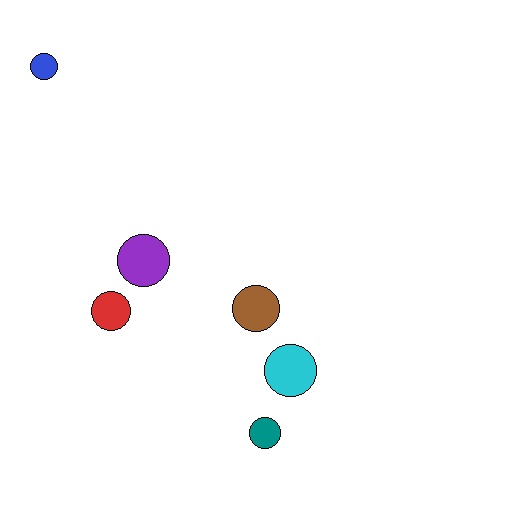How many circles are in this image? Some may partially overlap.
There are 6 circles.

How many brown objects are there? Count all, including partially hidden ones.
There is 1 brown object.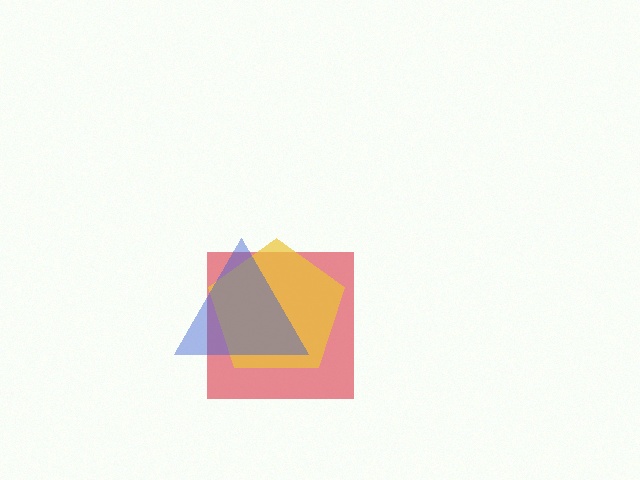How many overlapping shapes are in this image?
There are 3 overlapping shapes in the image.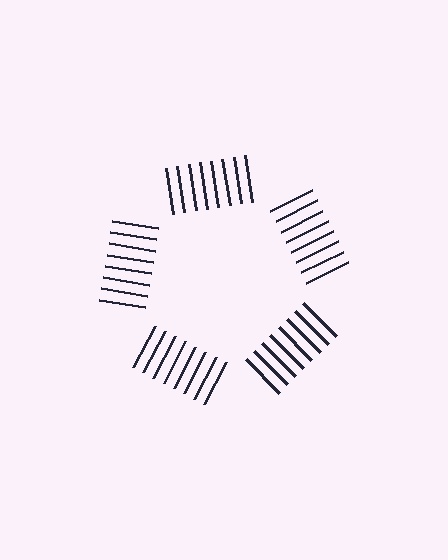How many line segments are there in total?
40 — 8 along each of the 5 edges.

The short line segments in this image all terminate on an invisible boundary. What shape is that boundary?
An illusory pentagon — the line segments terminate on its edges but no continuous stroke is drawn.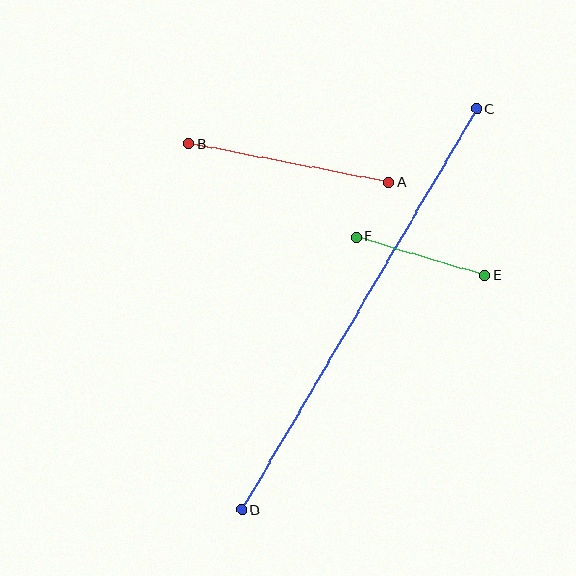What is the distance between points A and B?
The distance is approximately 203 pixels.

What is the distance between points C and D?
The distance is approximately 465 pixels.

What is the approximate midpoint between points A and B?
The midpoint is at approximately (289, 163) pixels.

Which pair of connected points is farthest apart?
Points C and D are farthest apart.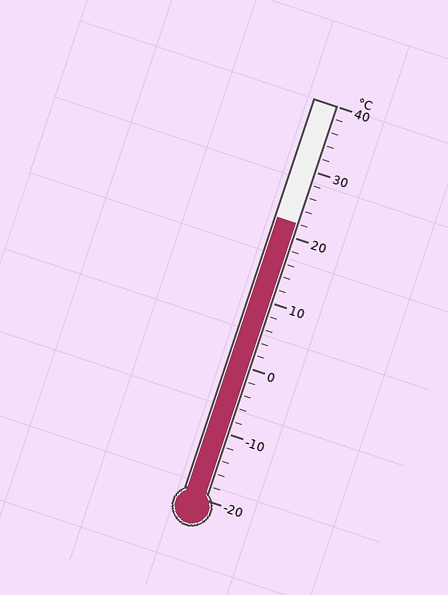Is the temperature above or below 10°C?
The temperature is above 10°C.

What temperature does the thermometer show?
The thermometer shows approximately 22°C.